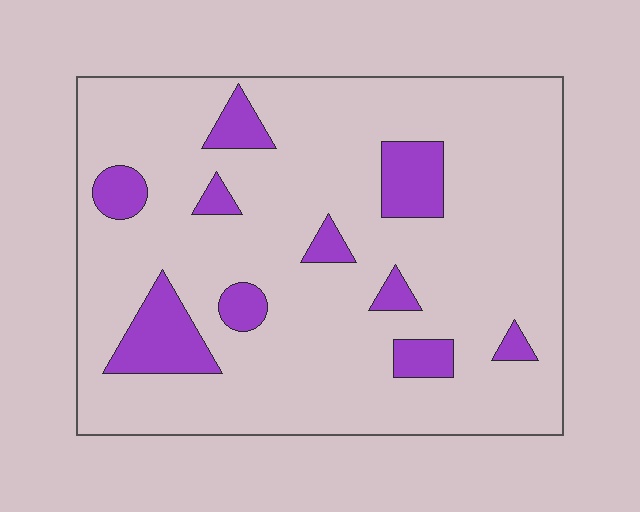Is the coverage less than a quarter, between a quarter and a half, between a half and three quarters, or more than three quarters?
Less than a quarter.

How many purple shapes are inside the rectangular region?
10.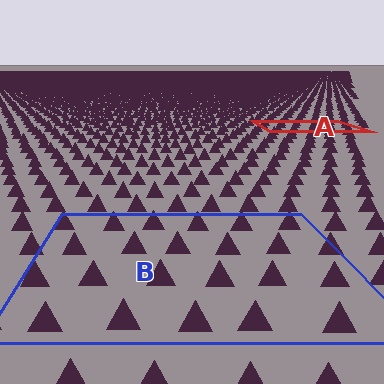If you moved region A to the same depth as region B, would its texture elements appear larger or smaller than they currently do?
They would appear larger. At a closer depth, the same texture elements are projected at a bigger on-screen size.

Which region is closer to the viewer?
Region B is closer. The texture elements there are larger and more spread out.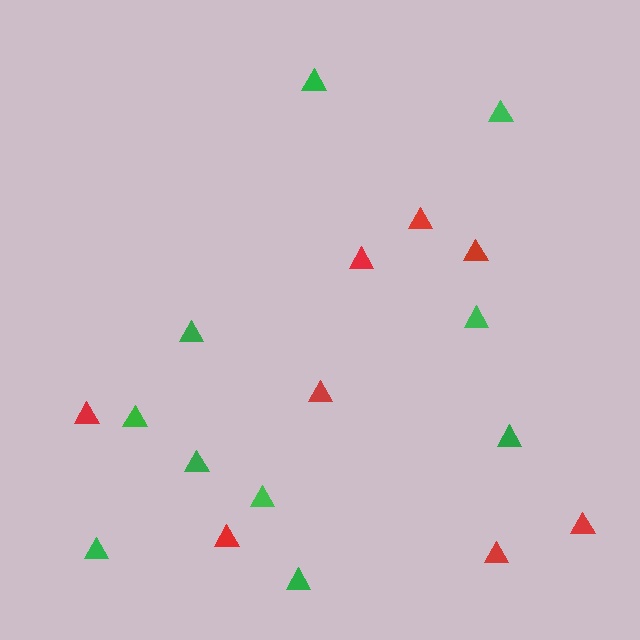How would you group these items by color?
There are 2 groups: one group of red triangles (8) and one group of green triangles (10).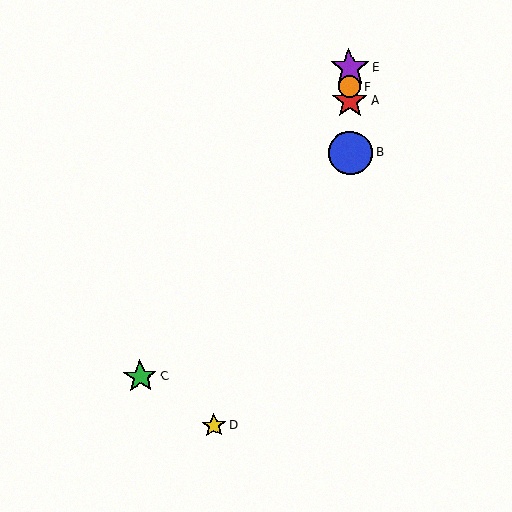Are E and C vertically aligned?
No, E is at x≈349 and C is at x≈140.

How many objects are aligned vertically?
4 objects (A, B, E, F) are aligned vertically.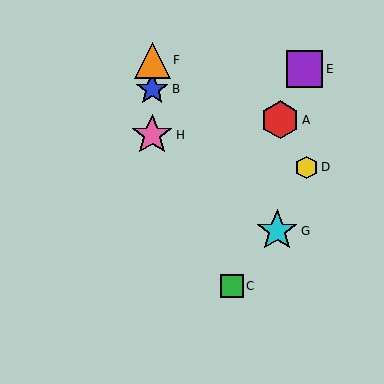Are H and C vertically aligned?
No, H is at x≈152 and C is at x≈232.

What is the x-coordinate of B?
Object B is at x≈152.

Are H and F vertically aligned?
Yes, both are at x≈152.